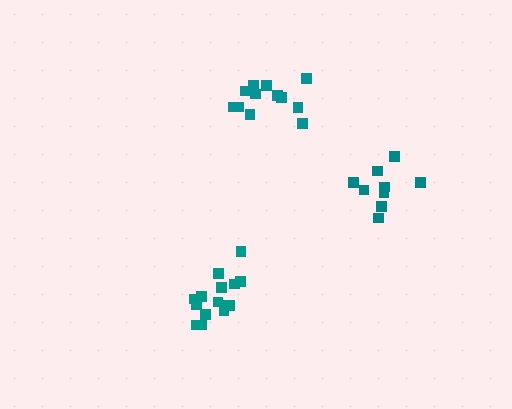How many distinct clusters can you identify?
There are 3 distinct clusters.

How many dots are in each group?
Group 1: 15 dots, Group 2: 12 dots, Group 3: 9 dots (36 total).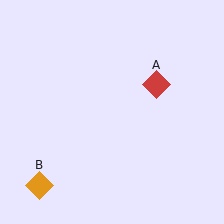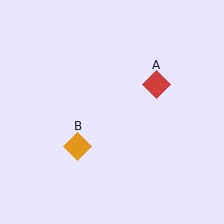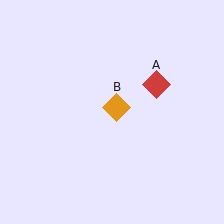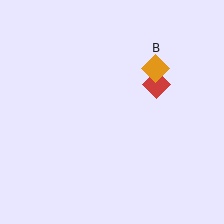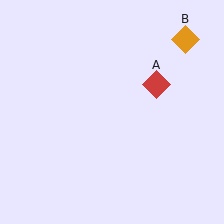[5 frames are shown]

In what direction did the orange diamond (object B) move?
The orange diamond (object B) moved up and to the right.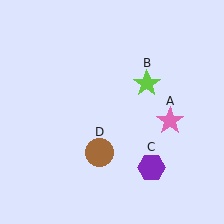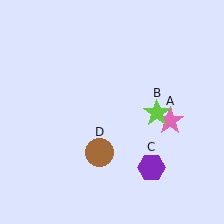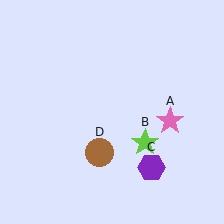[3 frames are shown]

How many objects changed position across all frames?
1 object changed position: lime star (object B).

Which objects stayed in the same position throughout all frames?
Pink star (object A) and purple hexagon (object C) and brown circle (object D) remained stationary.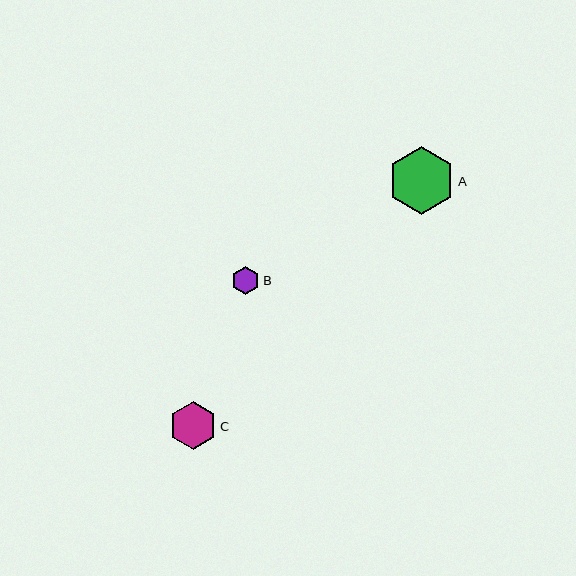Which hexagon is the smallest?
Hexagon B is the smallest with a size of approximately 28 pixels.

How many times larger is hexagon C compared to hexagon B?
Hexagon C is approximately 1.7 times the size of hexagon B.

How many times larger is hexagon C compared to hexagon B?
Hexagon C is approximately 1.7 times the size of hexagon B.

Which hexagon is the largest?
Hexagon A is the largest with a size of approximately 68 pixels.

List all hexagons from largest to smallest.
From largest to smallest: A, C, B.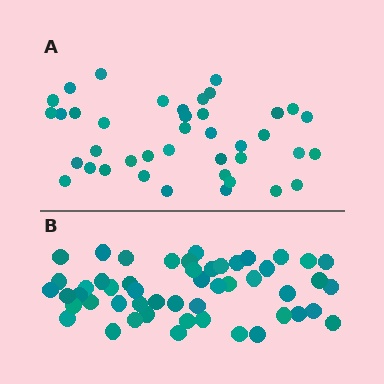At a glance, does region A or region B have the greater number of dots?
Region B (the bottom region) has more dots.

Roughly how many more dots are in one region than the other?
Region B has roughly 12 or so more dots than region A.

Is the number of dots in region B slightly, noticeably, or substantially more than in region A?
Region B has noticeably more, but not dramatically so. The ratio is roughly 1.3 to 1.